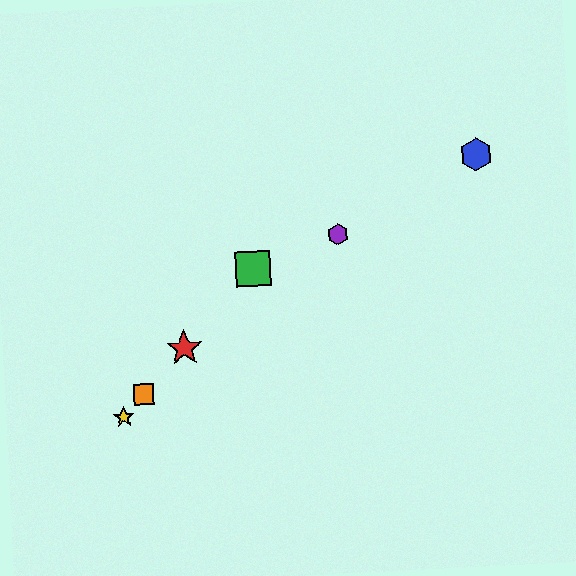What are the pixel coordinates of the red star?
The red star is at (184, 348).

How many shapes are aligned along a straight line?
4 shapes (the red star, the green square, the yellow star, the orange square) are aligned along a straight line.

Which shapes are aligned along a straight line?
The red star, the green square, the yellow star, the orange square are aligned along a straight line.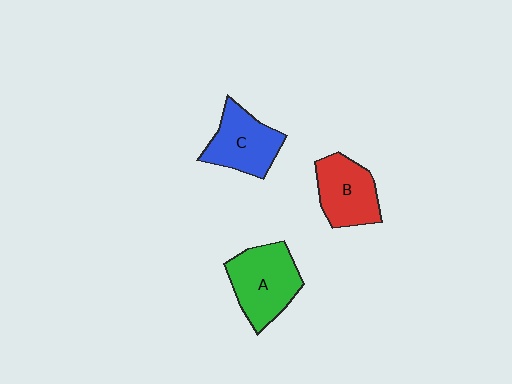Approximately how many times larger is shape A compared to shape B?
Approximately 1.2 times.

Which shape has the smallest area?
Shape B (red).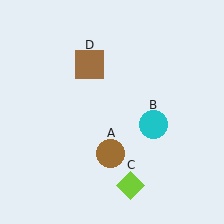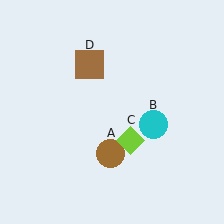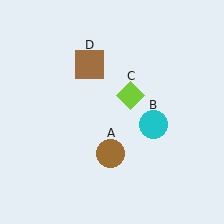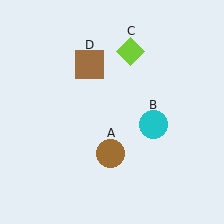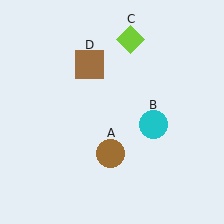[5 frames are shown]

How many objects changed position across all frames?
1 object changed position: lime diamond (object C).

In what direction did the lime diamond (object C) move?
The lime diamond (object C) moved up.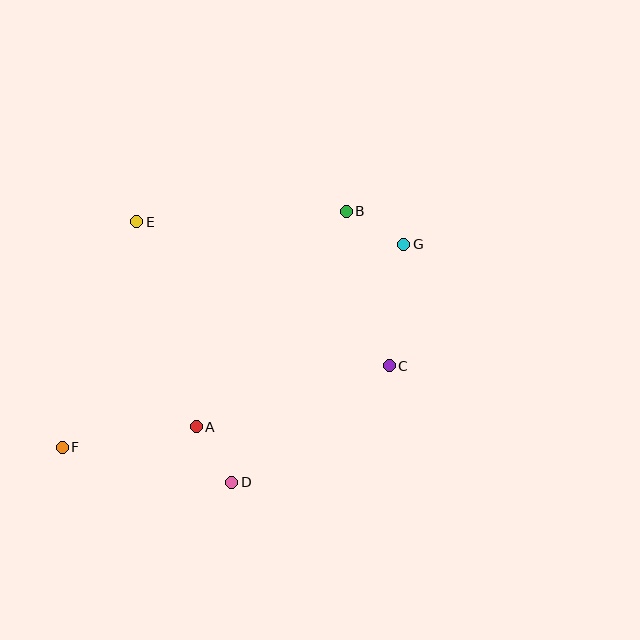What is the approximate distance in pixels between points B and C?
The distance between B and C is approximately 161 pixels.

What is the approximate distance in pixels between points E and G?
The distance between E and G is approximately 268 pixels.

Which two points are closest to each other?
Points A and D are closest to each other.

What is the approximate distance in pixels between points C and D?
The distance between C and D is approximately 196 pixels.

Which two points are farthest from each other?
Points F and G are farthest from each other.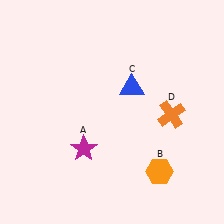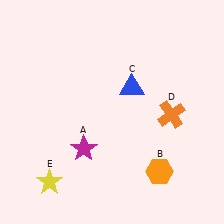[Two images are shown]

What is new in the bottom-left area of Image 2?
A yellow star (E) was added in the bottom-left area of Image 2.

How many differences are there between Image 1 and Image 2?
There is 1 difference between the two images.